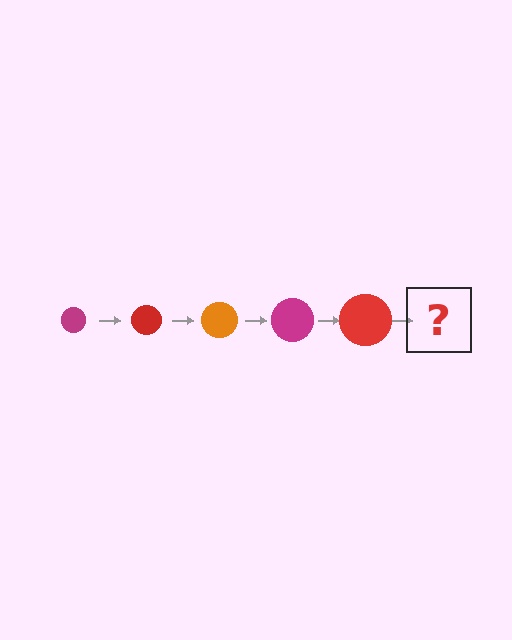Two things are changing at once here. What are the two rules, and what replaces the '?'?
The two rules are that the circle grows larger each step and the color cycles through magenta, red, and orange. The '?' should be an orange circle, larger than the previous one.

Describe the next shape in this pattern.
It should be an orange circle, larger than the previous one.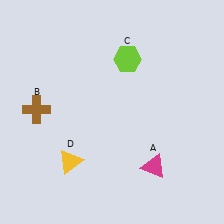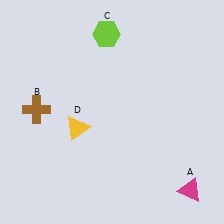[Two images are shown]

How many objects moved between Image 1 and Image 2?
3 objects moved between the two images.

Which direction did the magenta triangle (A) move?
The magenta triangle (A) moved right.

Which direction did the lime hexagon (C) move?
The lime hexagon (C) moved up.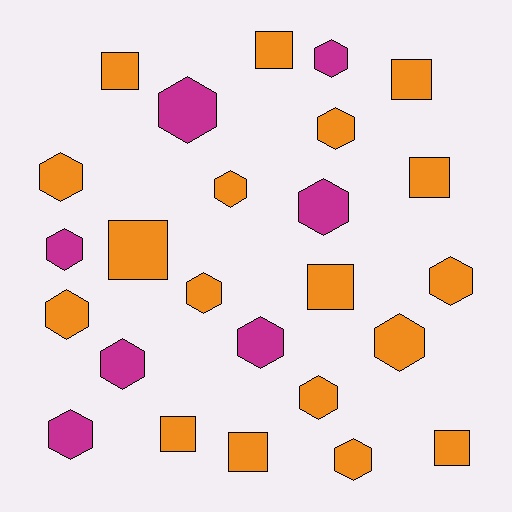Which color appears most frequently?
Orange, with 18 objects.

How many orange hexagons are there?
There are 9 orange hexagons.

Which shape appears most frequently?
Hexagon, with 16 objects.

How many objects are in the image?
There are 25 objects.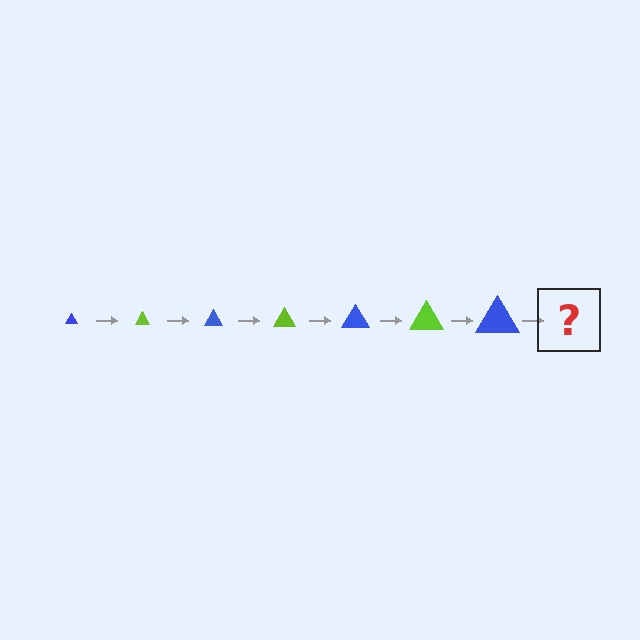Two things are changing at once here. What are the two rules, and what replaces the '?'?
The two rules are that the triangle grows larger each step and the color cycles through blue and lime. The '?' should be a lime triangle, larger than the previous one.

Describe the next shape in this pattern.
It should be a lime triangle, larger than the previous one.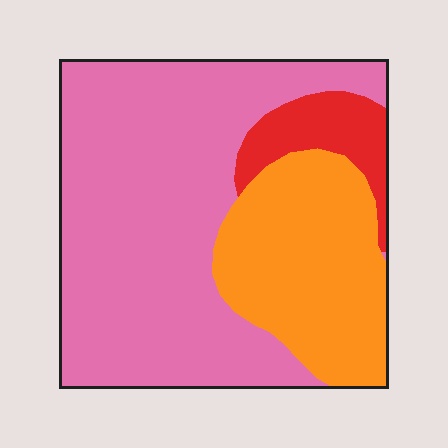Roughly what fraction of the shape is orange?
Orange takes up about one quarter (1/4) of the shape.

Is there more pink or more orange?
Pink.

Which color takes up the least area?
Red, at roughly 10%.